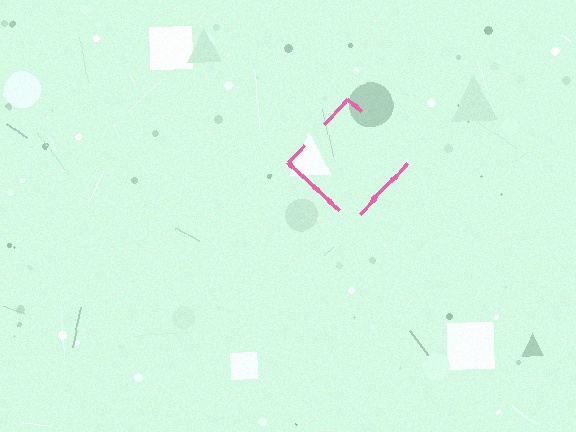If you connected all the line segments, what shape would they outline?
They would outline a diamond.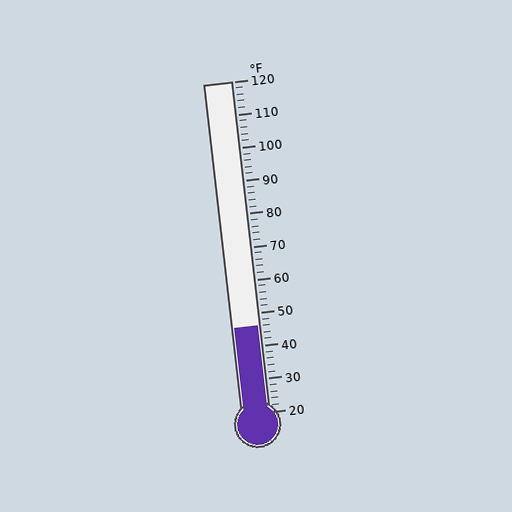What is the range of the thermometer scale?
The thermometer scale ranges from 20°F to 120°F.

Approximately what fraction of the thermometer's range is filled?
The thermometer is filled to approximately 25% of its range.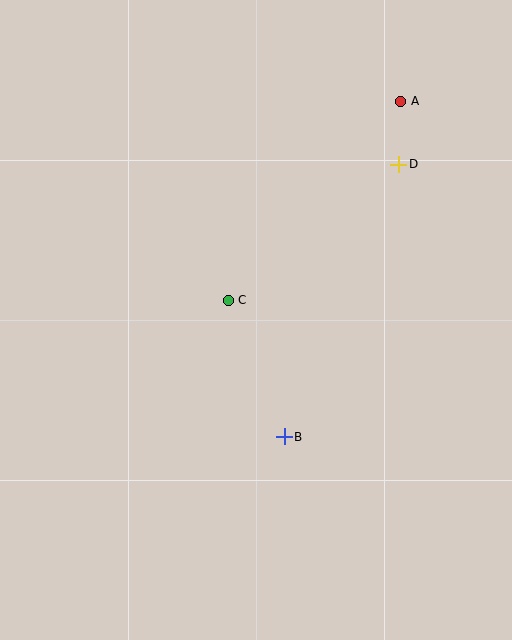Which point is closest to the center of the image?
Point C at (228, 300) is closest to the center.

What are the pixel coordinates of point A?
Point A is at (401, 101).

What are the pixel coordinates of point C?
Point C is at (228, 300).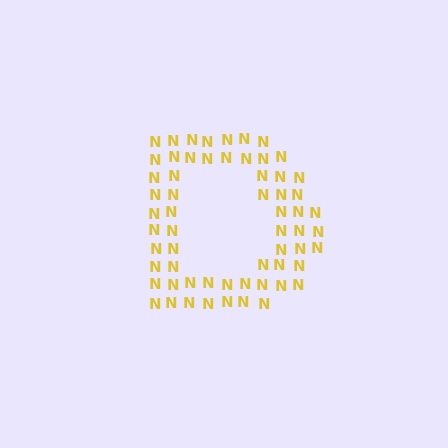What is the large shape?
The large shape is the letter D.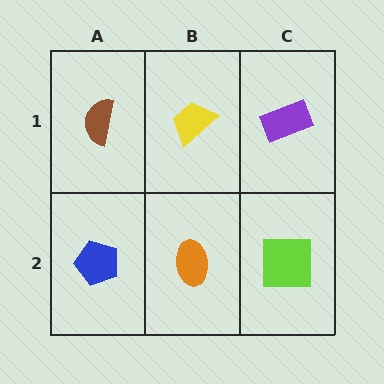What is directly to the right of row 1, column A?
A yellow trapezoid.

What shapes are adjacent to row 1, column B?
An orange ellipse (row 2, column B), a brown semicircle (row 1, column A), a purple rectangle (row 1, column C).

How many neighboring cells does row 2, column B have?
3.